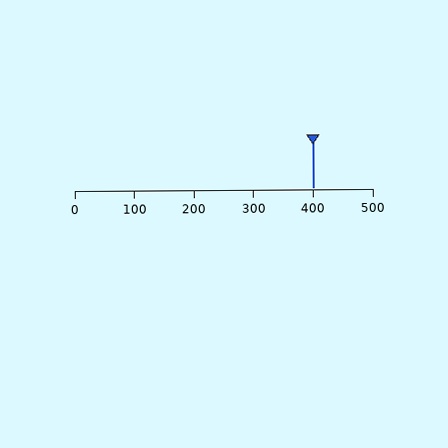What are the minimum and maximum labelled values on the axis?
The axis runs from 0 to 500.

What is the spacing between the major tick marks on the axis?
The major ticks are spaced 100 apart.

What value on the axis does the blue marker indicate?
The marker indicates approximately 400.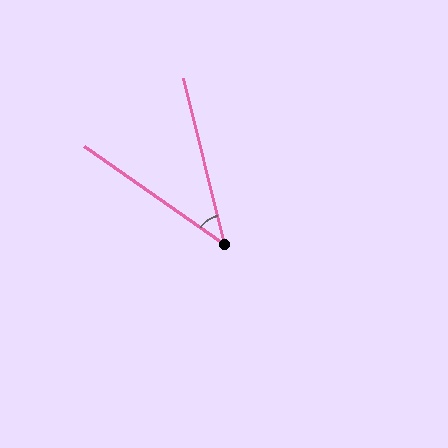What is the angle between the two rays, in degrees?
Approximately 41 degrees.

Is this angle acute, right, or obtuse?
It is acute.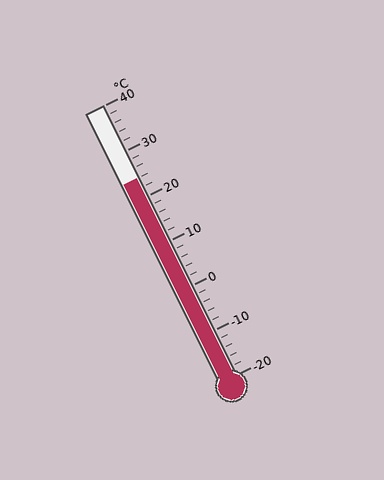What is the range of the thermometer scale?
The thermometer scale ranges from -20°C to 40°C.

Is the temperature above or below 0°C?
The temperature is above 0°C.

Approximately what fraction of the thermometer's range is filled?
The thermometer is filled to approximately 75% of its range.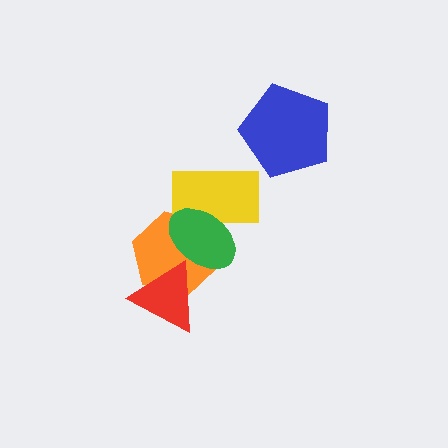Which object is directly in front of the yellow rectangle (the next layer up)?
The orange hexagon is directly in front of the yellow rectangle.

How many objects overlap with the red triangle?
2 objects overlap with the red triangle.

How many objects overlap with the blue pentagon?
0 objects overlap with the blue pentagon.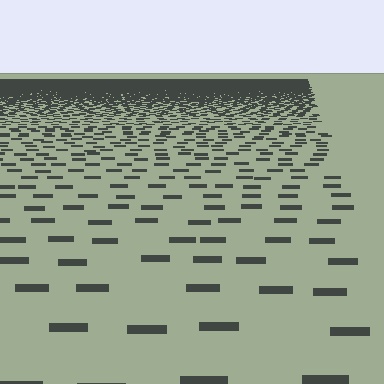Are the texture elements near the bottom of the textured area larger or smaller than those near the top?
Larger. Near the bottom, elements are closer to the viewer and appear at a bigger on-screen size.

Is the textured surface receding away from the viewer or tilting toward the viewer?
The surface is receding away from the viewer. Texture elements get smaller and denser toward the top.